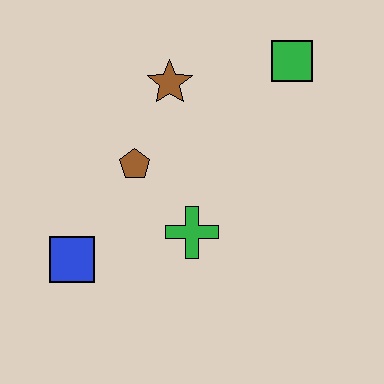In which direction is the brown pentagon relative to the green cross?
The brown pentagon is above the green cross.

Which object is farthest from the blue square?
The green square is farthest from the blue square.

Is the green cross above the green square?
No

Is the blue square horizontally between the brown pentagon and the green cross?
No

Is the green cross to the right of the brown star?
Yes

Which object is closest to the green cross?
The brown pentagon is closest to the green cross.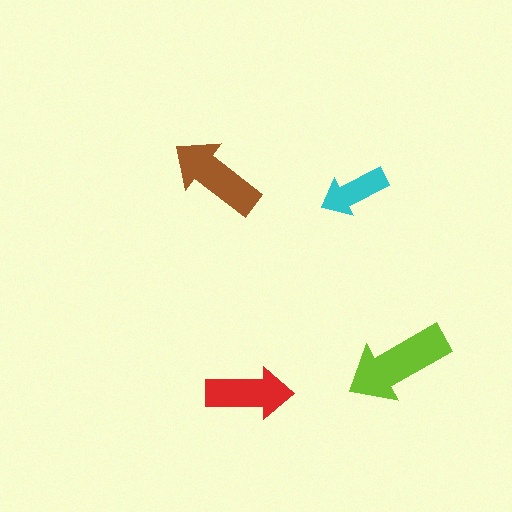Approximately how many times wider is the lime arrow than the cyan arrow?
About 1.5 times wider.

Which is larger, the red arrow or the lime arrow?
The lime one.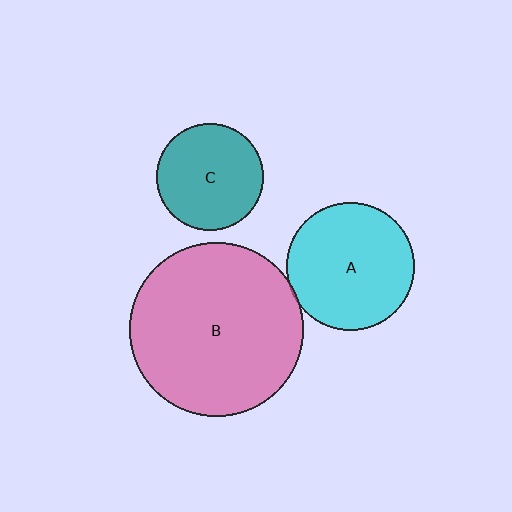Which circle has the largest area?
Circle B (pink).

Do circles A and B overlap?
Yes.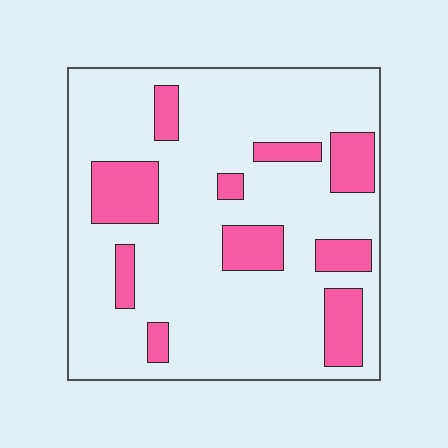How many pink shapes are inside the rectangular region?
10.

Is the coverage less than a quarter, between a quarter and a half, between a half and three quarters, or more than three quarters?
Less than a quarter.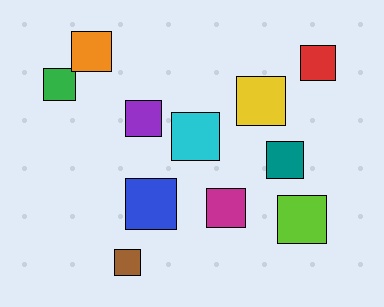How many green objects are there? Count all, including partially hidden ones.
There is 1 green object.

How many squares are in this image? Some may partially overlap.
There are 11 squares.